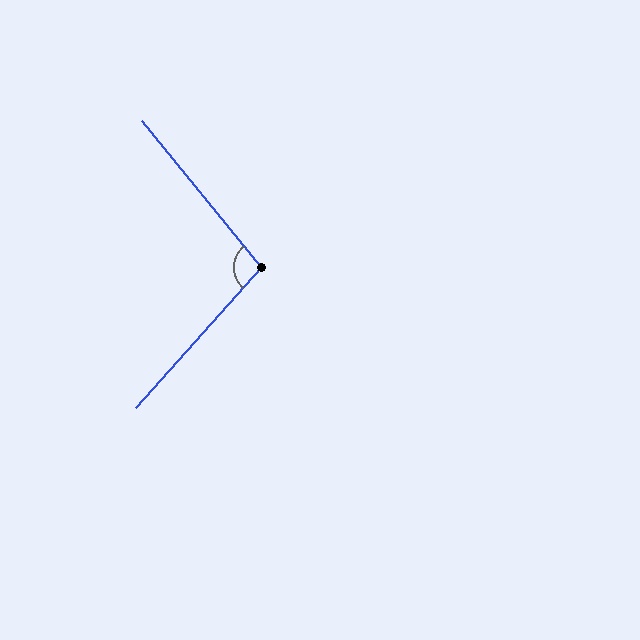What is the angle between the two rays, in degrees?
Approximately 99 degrees.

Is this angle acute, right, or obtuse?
It is obtuse.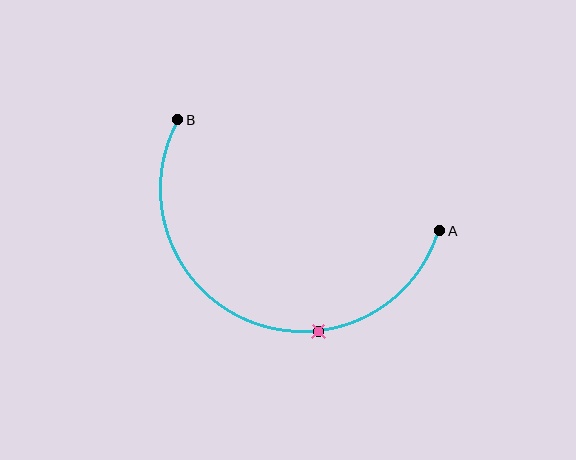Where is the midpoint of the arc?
The arc midpoint is the point on the curve farthest from the straight line joining A and B. It sits below that line.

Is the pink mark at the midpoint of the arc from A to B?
No. The pink mark lies on the arc but is closer to endpoint A. The arc midpoint would be at the point on the curve equidistant along the arc from both A and B.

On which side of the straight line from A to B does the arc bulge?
The arc bulges below the straight line connecting A and B.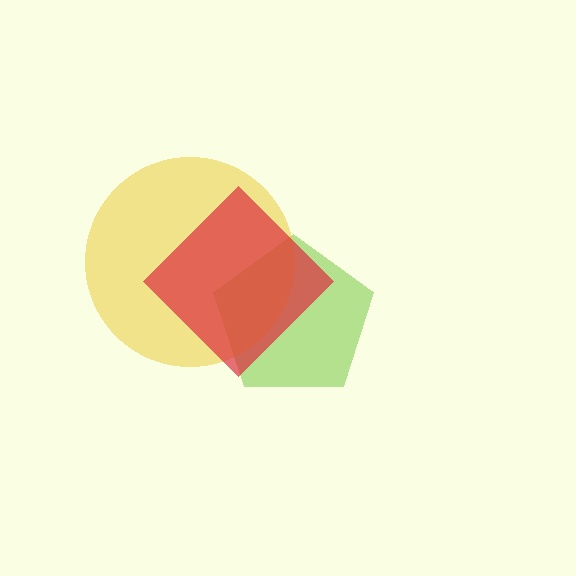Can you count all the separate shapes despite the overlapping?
Yes, there are 3 separate shapes.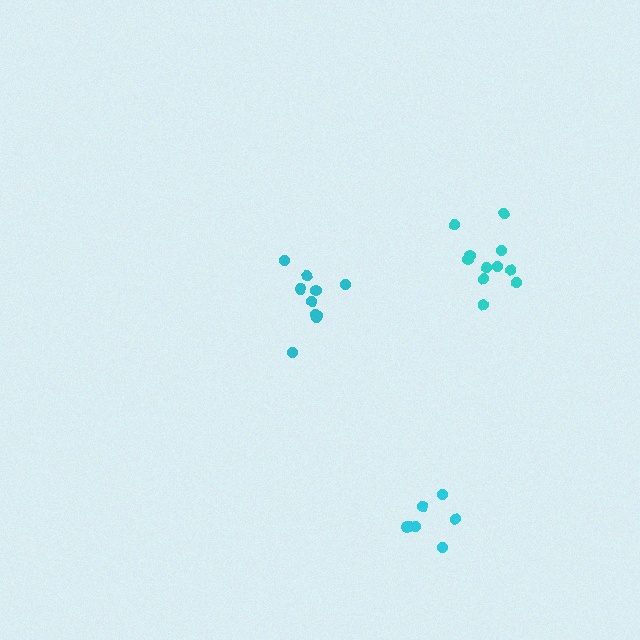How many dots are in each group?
Group 1: 11 dots, Group 2: 7 dots, Group 3: 10 dots (28 total).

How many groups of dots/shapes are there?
There are 3 groups.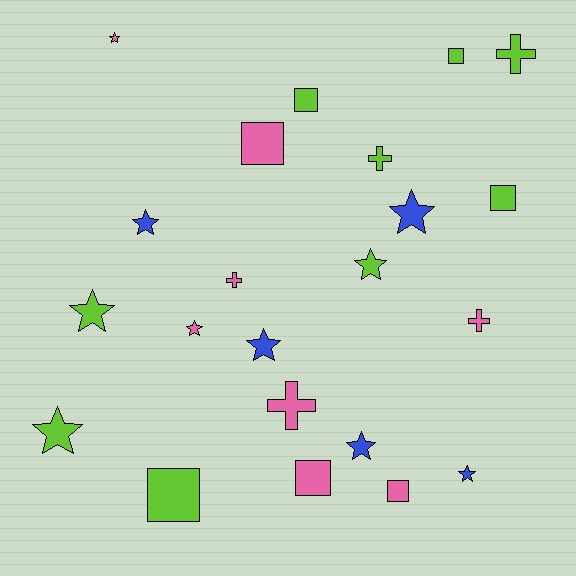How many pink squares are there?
There are 3 pink squares.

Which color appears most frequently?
Lime, with 9 objects.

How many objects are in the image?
There are 22 objects.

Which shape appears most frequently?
Star, with 10 objects.